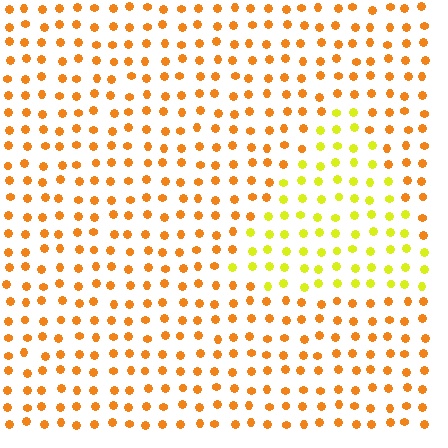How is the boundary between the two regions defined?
The boundary is defined purely by a slight shift in hue (about 38 degrees). Spacing, size, and orientation are identical on both sides.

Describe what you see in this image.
The image is filled with small orange elements in a uniform arrangement. A triangle-shaped region is visible where the elements are tinted to a slightly different hue, forming a subtle color boundary.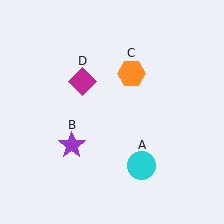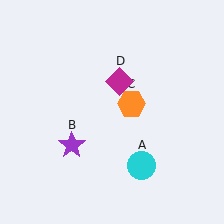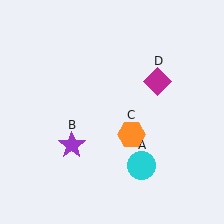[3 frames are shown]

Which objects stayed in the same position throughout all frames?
Cyan circle (object A) and purple star (object B) remained stationary.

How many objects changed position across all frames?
2 objects changed position: orange hexagon (object C), magenta diamond (object D).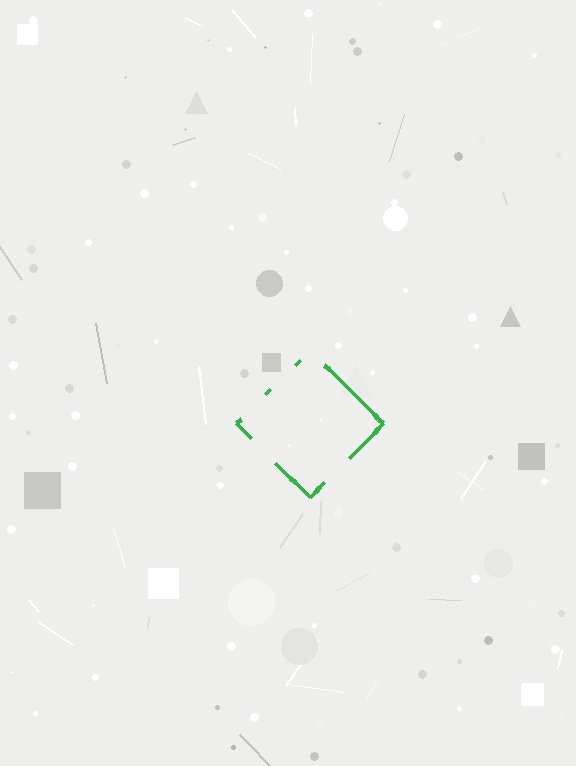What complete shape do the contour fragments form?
The contour fragments form a diamond.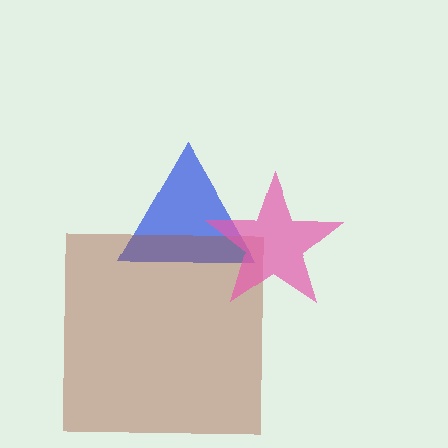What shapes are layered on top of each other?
The layered shapes are: a blue triangle, a brown square, a pink star.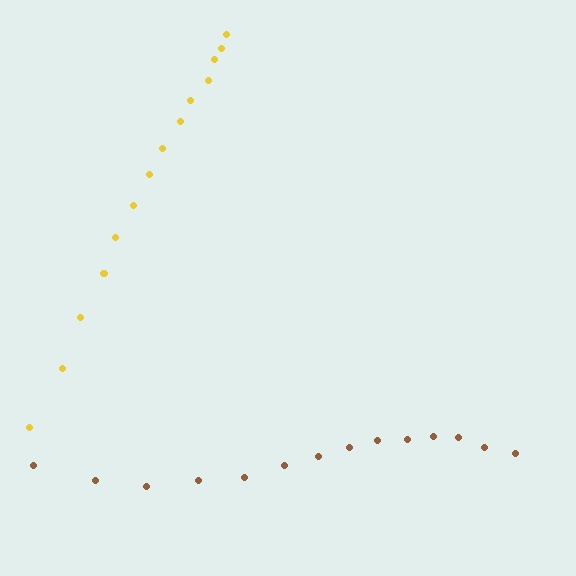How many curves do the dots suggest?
There are 2 distinct paths.